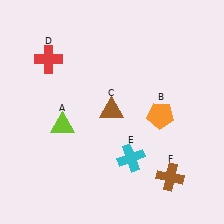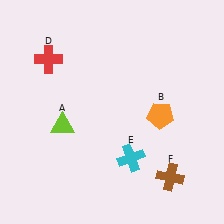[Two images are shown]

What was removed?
The brown triangle (C) was removed in Image 2.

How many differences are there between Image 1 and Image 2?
There is 1 difference between the two images.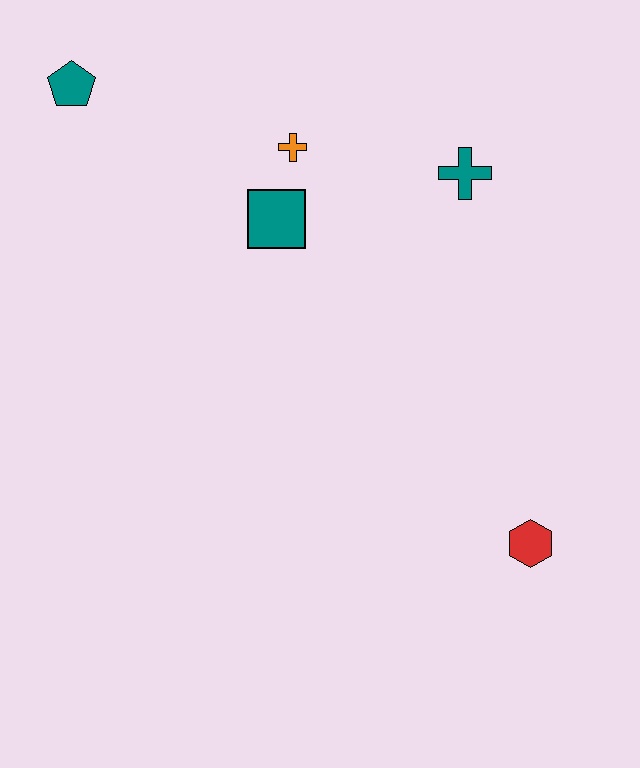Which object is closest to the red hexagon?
The teal cross is closest to the red hexagon.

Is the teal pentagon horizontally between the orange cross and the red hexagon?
No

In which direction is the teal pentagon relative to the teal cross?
The teal pentagon is to the left of the teal cross.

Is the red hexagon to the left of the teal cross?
No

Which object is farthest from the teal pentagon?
The red hexagon is farthest from the teal pentagon.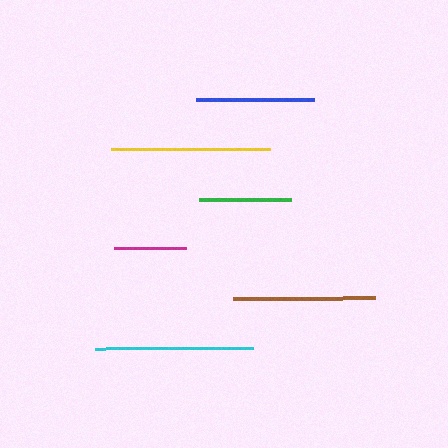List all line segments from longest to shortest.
From longest to shortest: yellow, cyan, brown, blue, green, magenta.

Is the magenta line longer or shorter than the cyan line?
The cyan line is longer than the magenta line.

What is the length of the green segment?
The green segment is approximately 93 pixels long.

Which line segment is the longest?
The yellow line is the longest at approximately 159 pixels.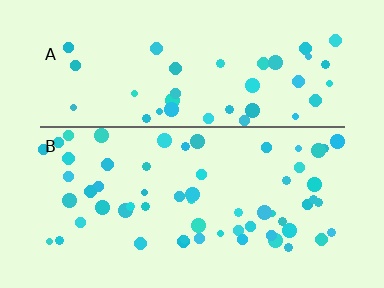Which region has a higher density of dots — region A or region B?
B (the bottom).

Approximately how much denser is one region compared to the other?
Approximately 1.5× — region B over region A.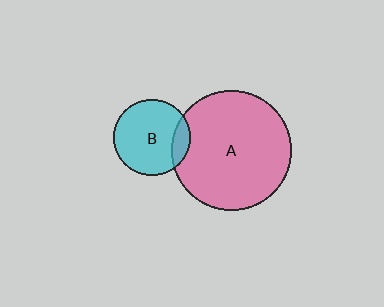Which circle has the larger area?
Circle A (pink).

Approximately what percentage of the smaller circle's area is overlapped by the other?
Approximately 15%.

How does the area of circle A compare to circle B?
Approximately 2.4 times.